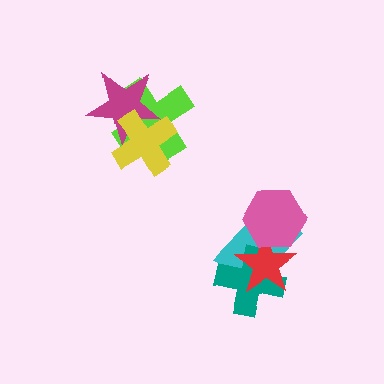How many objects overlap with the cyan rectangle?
3 objects overlap with the cyan rectangle.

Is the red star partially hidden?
Yes, it is partially covered by another shape.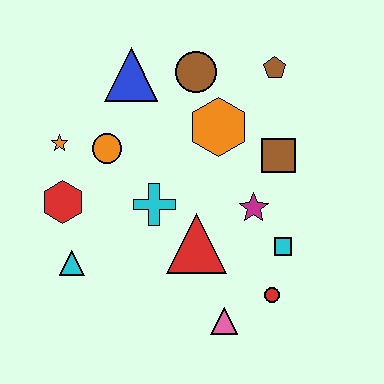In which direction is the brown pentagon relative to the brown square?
The brown pentagon is above the brown square.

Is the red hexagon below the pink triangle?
No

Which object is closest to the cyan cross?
The red triangle is closest to the cyan cross.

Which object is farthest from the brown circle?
The pink triangle is farthest from the brown circle.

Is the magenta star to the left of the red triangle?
No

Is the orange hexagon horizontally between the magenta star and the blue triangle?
Yes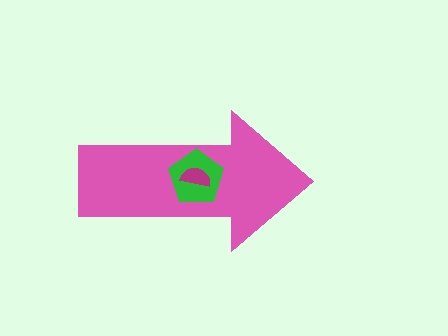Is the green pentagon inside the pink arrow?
Yes.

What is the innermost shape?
The magenta semicircle.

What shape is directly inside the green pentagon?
The magenta semicircle.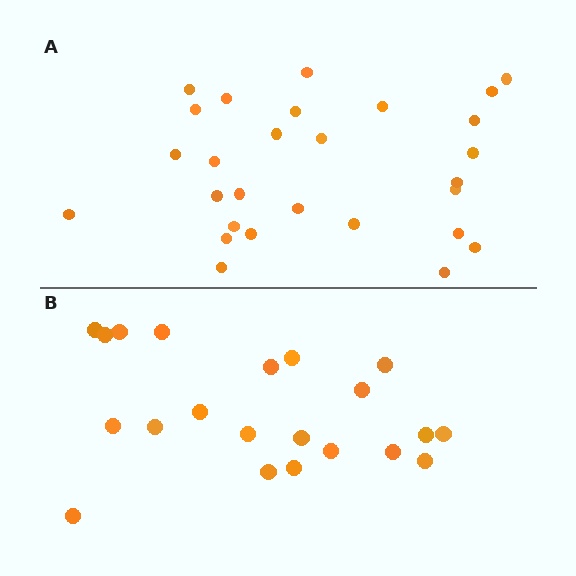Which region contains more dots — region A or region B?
Region A (the top region) has more dots.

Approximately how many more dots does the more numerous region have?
Region A has roughly 8 or so more dots than region B.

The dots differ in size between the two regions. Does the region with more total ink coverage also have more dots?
No. Region B has more total ink coverage because its dots are larger, but region A actually contains more individual dots. Total area can be misleading — the number of items is what matters here.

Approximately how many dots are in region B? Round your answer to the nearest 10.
About 20 dots. (The exact count is 21, which rounds to 20.)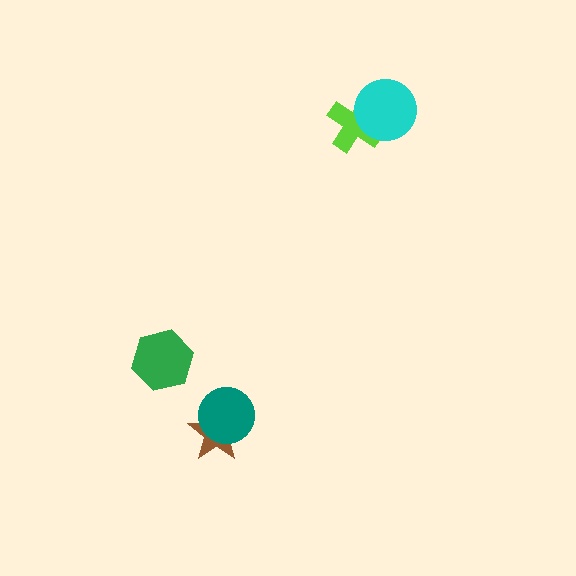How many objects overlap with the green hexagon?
0 objects overlap with the green hexagon.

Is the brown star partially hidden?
Yes, it is partially covered by another shape.